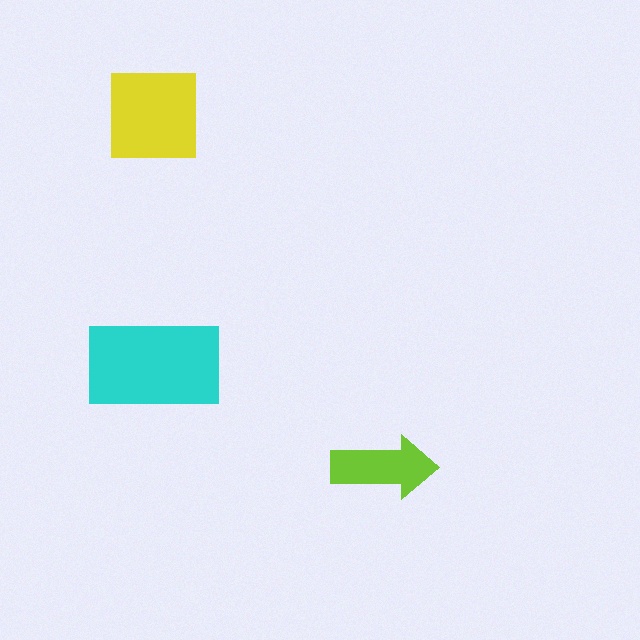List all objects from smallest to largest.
The lime arrow, the yellow square, the cyan rectangle.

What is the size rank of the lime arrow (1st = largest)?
3rd.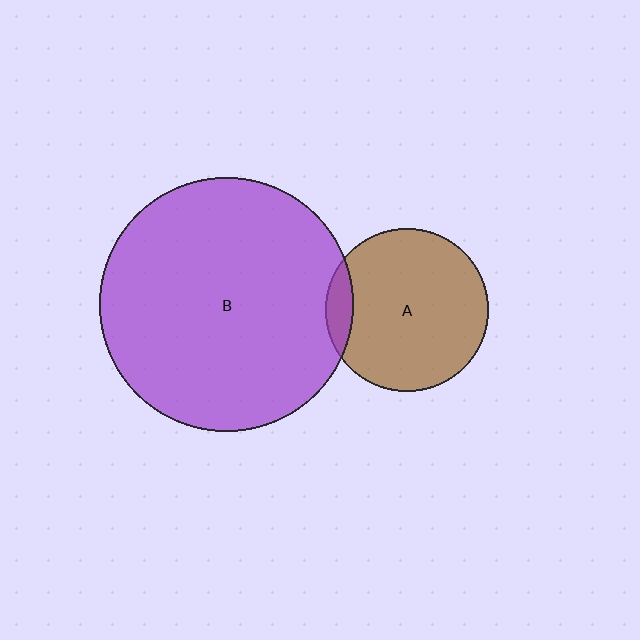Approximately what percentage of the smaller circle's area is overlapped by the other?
Approximately 10%.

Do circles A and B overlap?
Yes.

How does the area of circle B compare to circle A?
Approximately 2.5 times.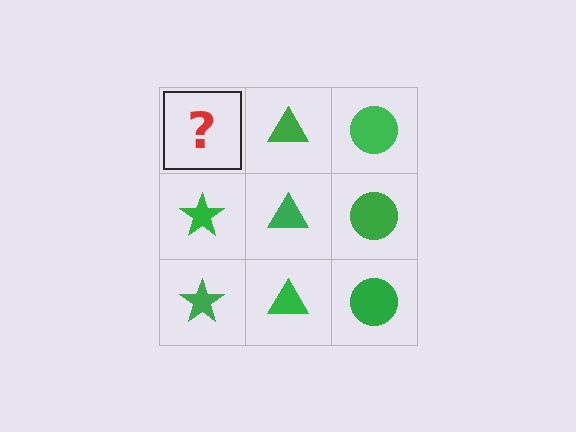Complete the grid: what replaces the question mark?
The question mark should be replaced with a green star.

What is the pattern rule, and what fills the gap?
The rule is that each column has a consistent shape. The gap should be filled with a green star.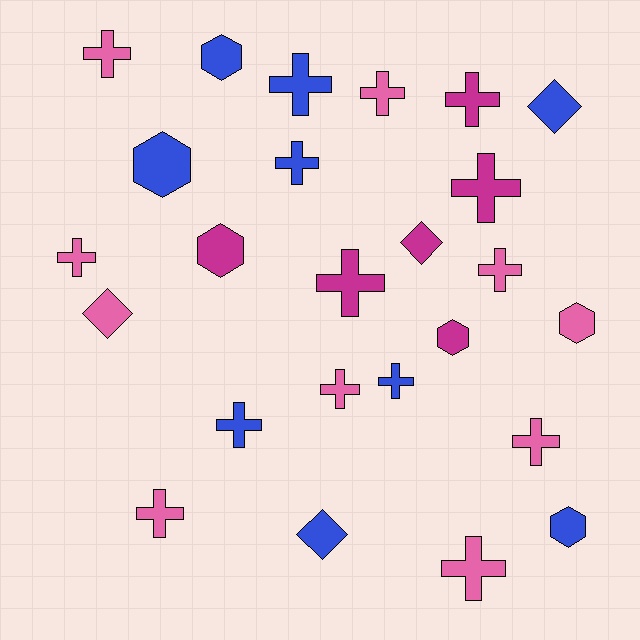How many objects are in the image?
There are 25 objects.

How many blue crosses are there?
There are 4 blue crosses.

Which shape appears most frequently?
Cross, with 15 objects.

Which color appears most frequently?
Pink, with 10 objects.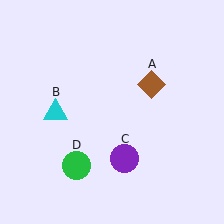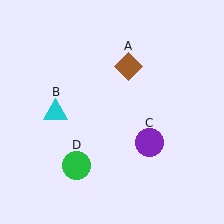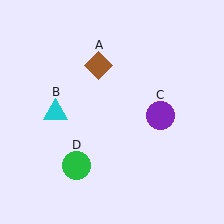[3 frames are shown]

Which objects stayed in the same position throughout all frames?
Cyan triangle (object B) and green circle (object D) remained stationary.